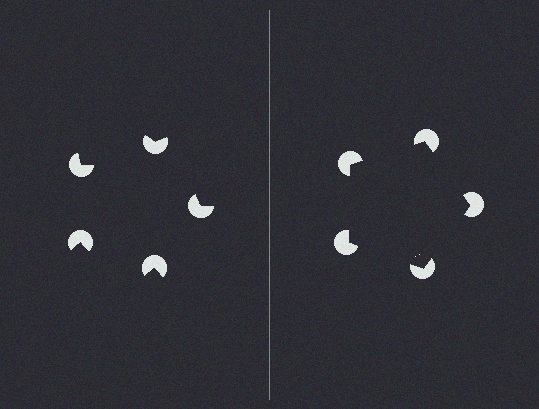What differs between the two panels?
The pac-man discs are positioned identically on both sides; only the wedge orientations differ. On the right they align to a pentagon; on the left they are misaligned.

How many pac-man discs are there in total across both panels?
10 — 5 on each side.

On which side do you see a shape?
An illusory pentagon appears on the right side. On the left side the wedge cuts are rotated, so no coherent shape forms.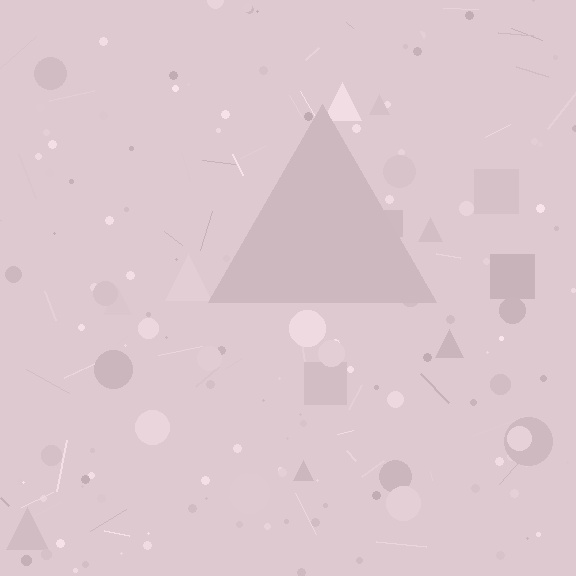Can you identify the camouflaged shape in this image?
The camouflaged shape is a triangle.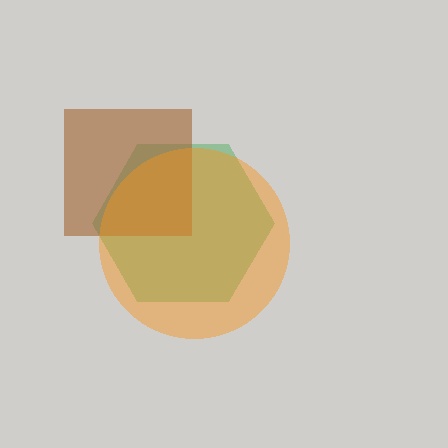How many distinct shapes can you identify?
There are 3 distinct shapes: a green hexagon, a brown square, an orange circle.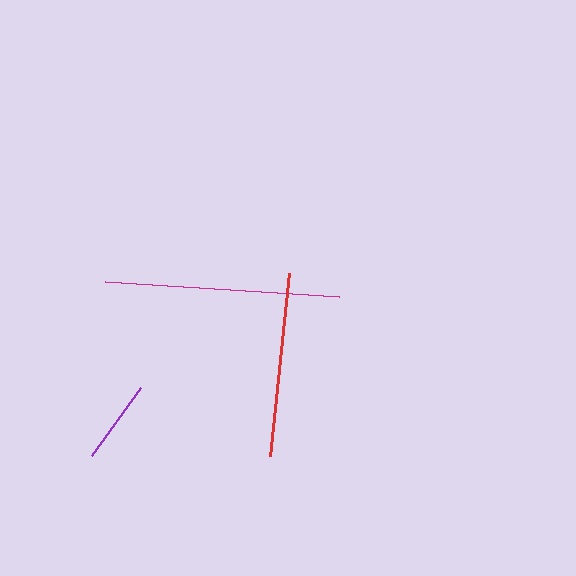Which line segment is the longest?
The magenta line is the longest at approximately 235 pixels.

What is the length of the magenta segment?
The magenta segment is approximately 235 pixels long.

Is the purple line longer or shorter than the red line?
The red line is longer than the purple line.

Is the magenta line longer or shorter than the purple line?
The magenta line is longer than the purple line.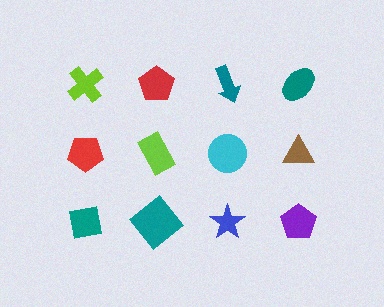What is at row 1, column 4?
A teal ellipse.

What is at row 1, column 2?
A red pentagon.